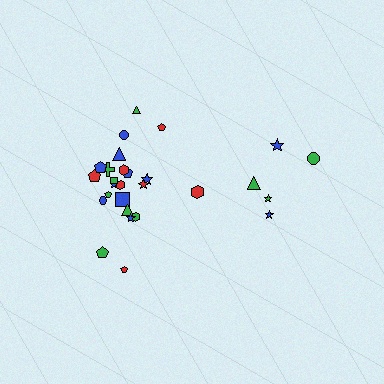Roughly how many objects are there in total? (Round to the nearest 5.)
Roughly 30 objects in total.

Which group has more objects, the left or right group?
The left group.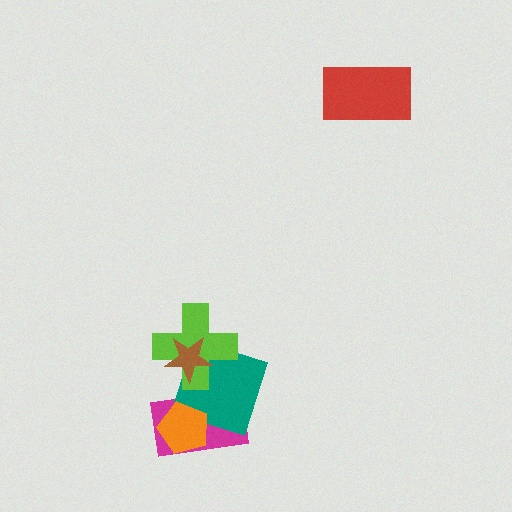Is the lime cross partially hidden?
Yes, it is partially covered by another shape.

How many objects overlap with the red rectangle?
0 objects overlap with the red rectangle.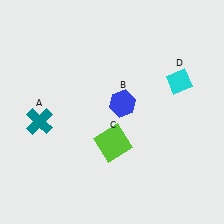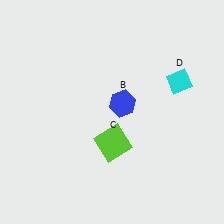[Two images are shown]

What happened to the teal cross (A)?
The teal cross (A) was removed in Image 2. It was in the bottom-left area of Image 1.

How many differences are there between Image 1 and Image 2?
There is 1 difference between the two images.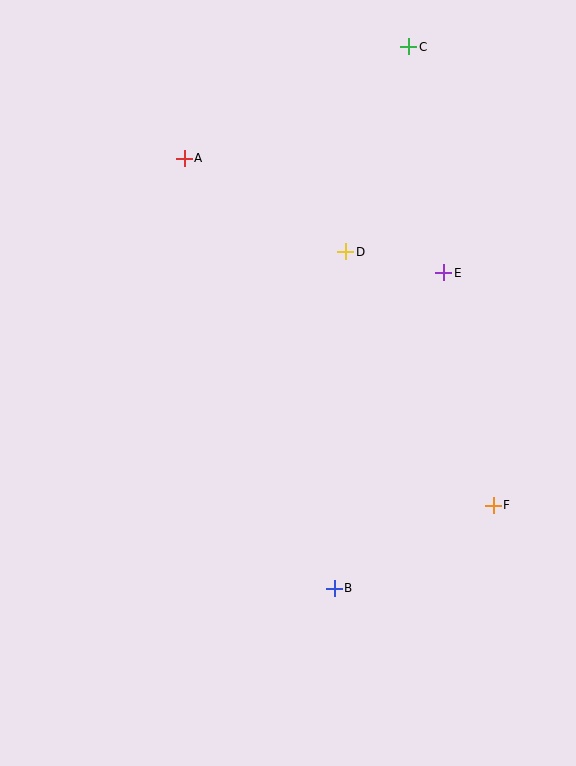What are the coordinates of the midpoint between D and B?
The midpoint between D and B is at (340, 420).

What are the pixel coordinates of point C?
Point C is at (409, 47).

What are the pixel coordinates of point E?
Point E is at (444, 273).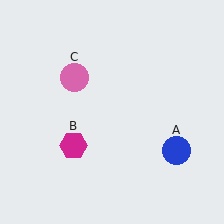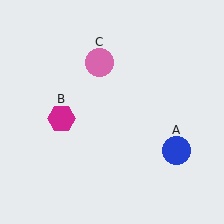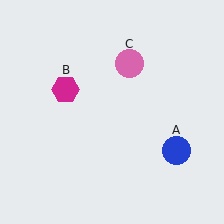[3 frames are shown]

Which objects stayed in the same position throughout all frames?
Blue circle (object A) remained stationary.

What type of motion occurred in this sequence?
The magenta hexagon (object B), pink circle (object C) rotated clockwise around the center of the scene.